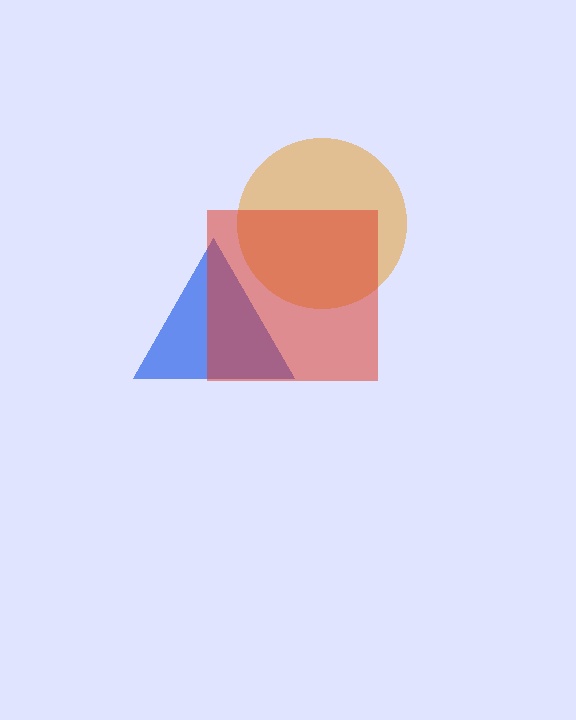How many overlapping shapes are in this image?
There are 3 overlapping shapes in the image.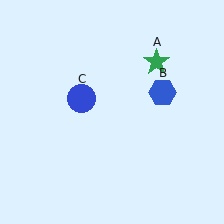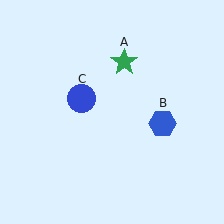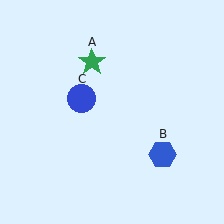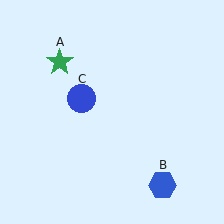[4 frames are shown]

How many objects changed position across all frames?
2 objects changed position: green star (object A), blue hexagon (object B).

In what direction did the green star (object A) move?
The green star (object A) moved left.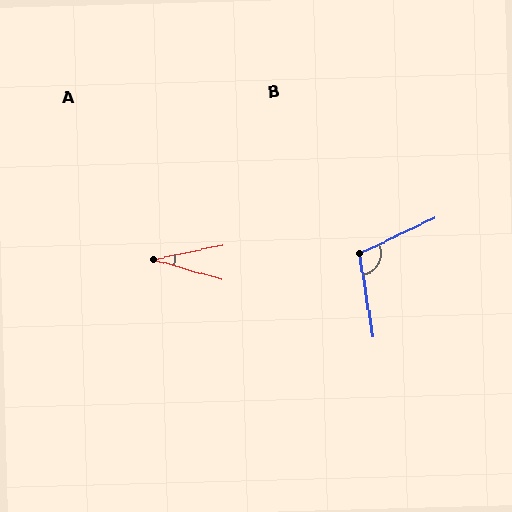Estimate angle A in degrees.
Approximately 28 degrees.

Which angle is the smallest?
A, at approximately 28 degrees.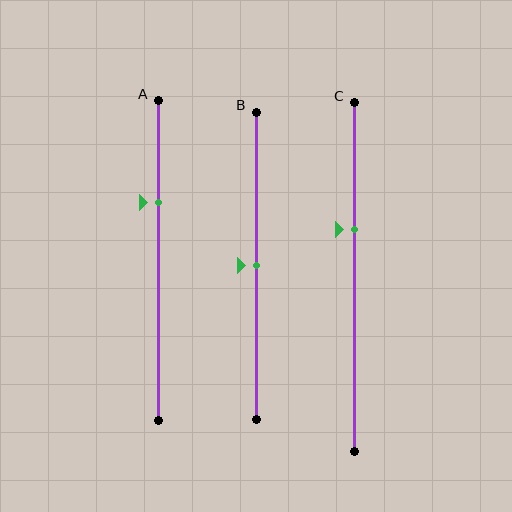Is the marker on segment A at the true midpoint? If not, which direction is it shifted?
No, the marker on segment A is shifted upward by about 18% of the segment length.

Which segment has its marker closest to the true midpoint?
Segment B has its marker closest to the true midpoint.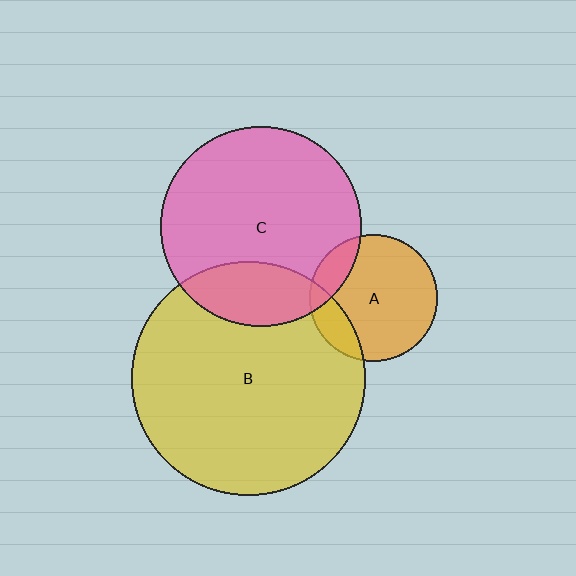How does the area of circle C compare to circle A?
Approximately 2.5 times.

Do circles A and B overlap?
Yes.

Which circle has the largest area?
Circle B (yellow).